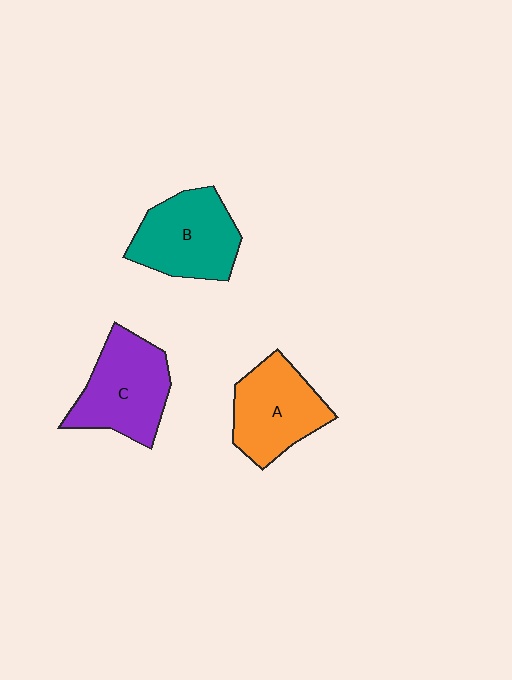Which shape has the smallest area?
Shape A (orange).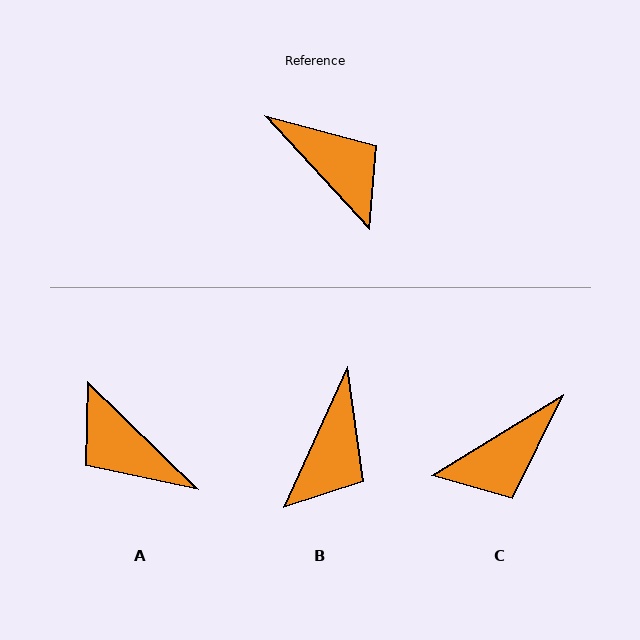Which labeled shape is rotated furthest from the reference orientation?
A, about 177 degrees away.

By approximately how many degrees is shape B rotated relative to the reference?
Approximately 67 degrees clockwise.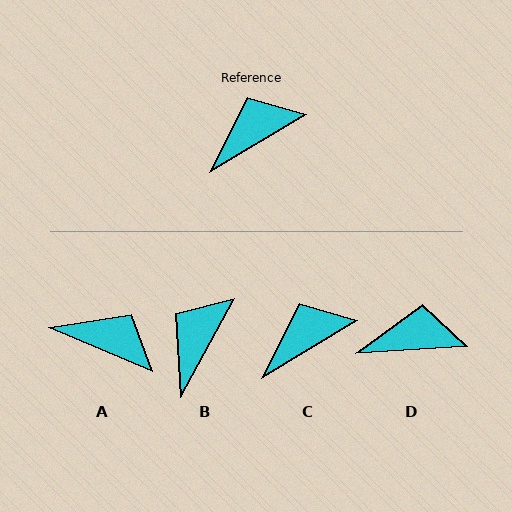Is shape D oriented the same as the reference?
No, it is off by about 27 degrees.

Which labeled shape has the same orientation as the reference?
C.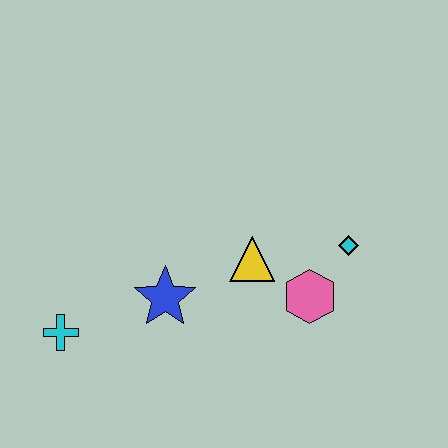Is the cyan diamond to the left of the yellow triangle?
No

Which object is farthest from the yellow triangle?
The cyan cross is farthest from the yellow triangle.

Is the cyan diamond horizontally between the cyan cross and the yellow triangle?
No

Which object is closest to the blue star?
The yellow triangle is closest to the blue star.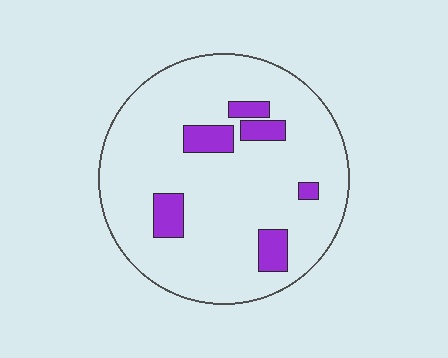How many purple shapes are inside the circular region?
6.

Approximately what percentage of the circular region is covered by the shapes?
Approximately 10%.